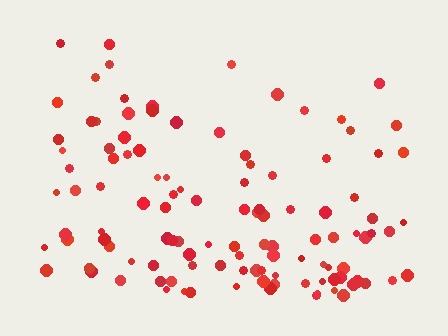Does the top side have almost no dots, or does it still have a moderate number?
Still a moderate number, just noticeably fewer than the bottom.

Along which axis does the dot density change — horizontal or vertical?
Vertical.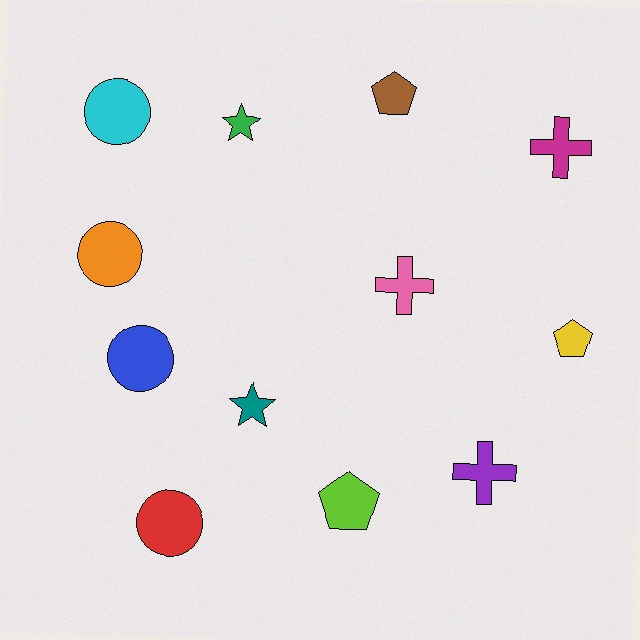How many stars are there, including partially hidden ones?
There are 2 stars.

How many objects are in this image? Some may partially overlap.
There are 12 objects.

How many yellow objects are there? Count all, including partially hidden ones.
There is 1 yellow object.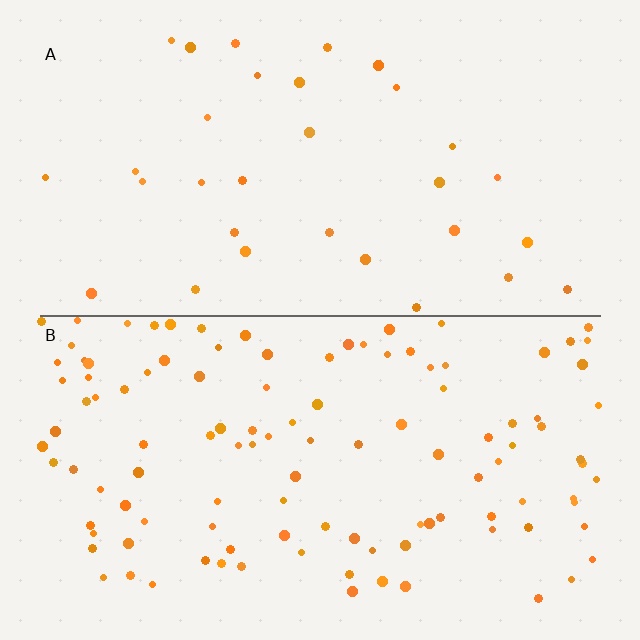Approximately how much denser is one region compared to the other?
Approximately 3.6× — region B over region A.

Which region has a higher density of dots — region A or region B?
B (the bottom).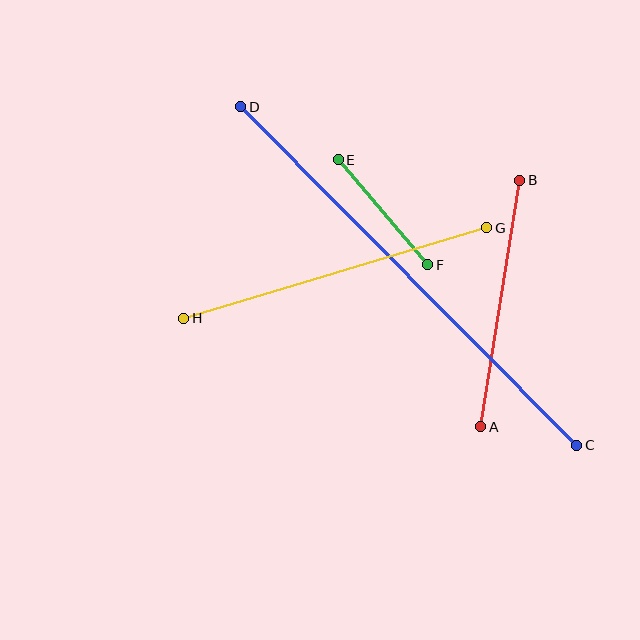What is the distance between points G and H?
The distance is approximately 316 pixels.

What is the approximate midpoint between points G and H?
The midpoint is at approximately (335, 273) pixels.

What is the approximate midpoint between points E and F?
The midpoint is at approximately (383, 212) pixels.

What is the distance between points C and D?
The distance is approximately 477 pixels.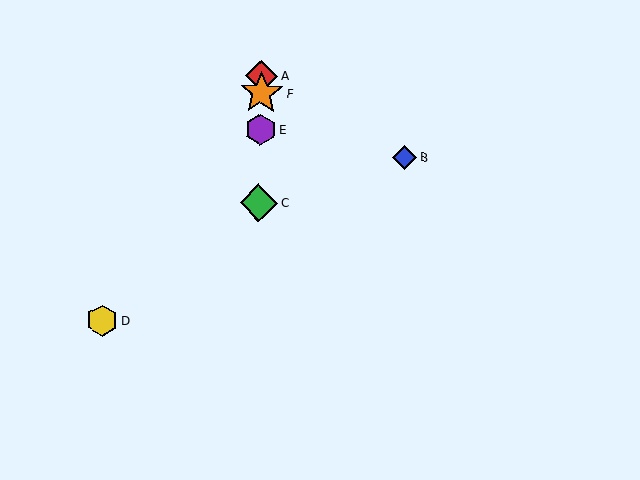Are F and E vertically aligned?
Yes, both are at x≈261.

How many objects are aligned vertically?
4 objects (A, C, E, F) are aligned vertically.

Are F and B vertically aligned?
No, F is at x≈261 and B is at x≈405.